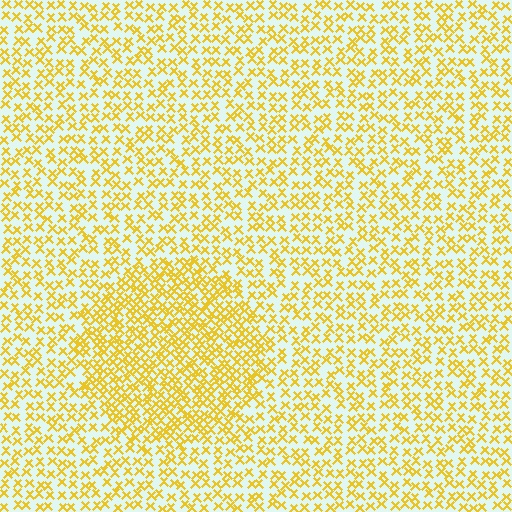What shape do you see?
I see a circle.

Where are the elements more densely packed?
The elements are more densely packed inside the circle boundary.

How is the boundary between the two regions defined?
The boundary is defined by a change in element density (approximately 1.8x ratio). All elements are the same color, size, and shape.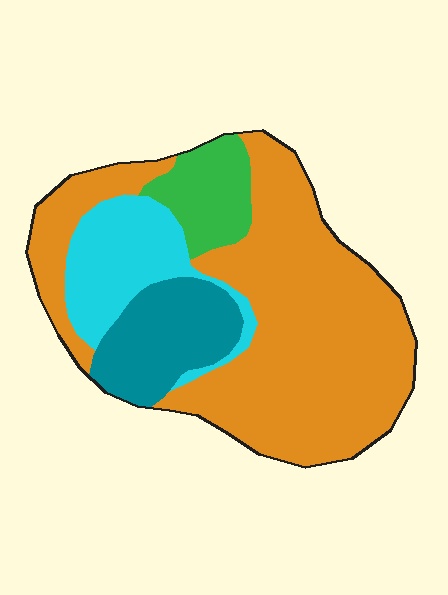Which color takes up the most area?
Orange, at roughly 60%.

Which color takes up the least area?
Green, at roughly 10%.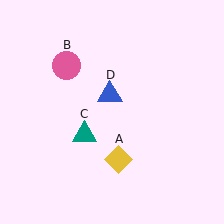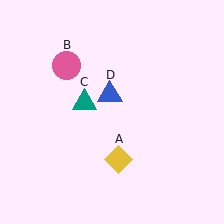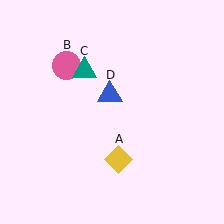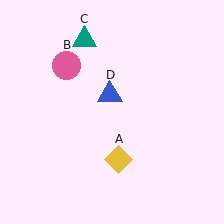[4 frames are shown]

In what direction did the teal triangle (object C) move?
The teal triangle (object C) moved up.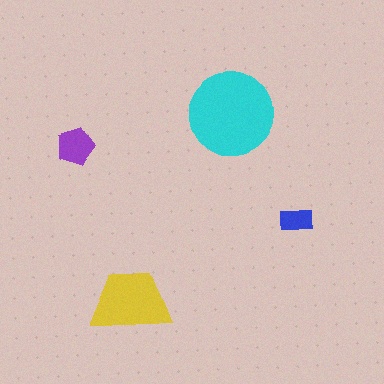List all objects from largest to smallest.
The cyan circle, the yellow trapezoid, the purple pentagon, the blue rectangle.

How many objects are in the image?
There are 4 objects in the image.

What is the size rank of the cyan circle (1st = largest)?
1st.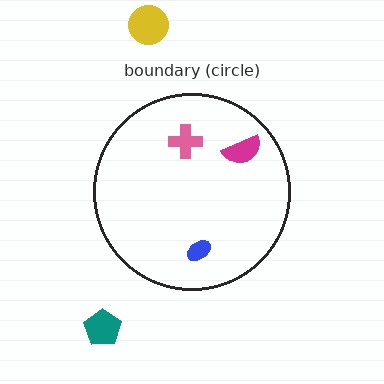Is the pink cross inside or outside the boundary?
Inside.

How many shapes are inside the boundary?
3 inside, 2 outside.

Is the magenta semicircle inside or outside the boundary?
Inside.